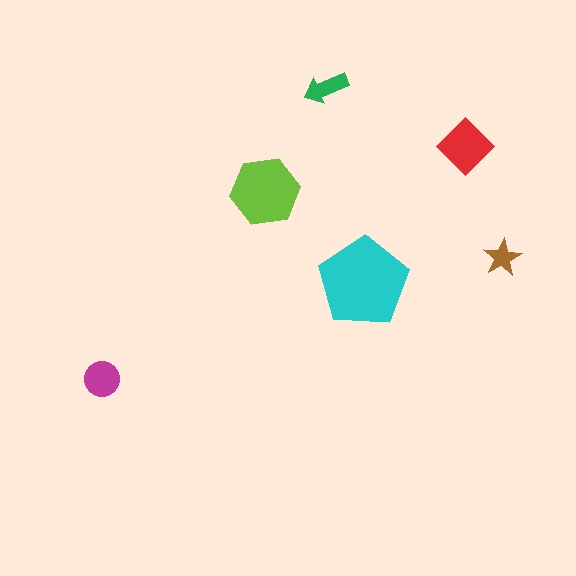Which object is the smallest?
The brown star.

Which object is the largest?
The cyan pentagon.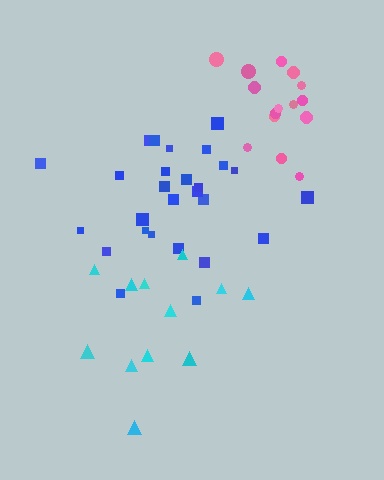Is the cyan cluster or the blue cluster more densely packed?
Blue.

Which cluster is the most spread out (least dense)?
Cyan.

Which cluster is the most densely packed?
Pink.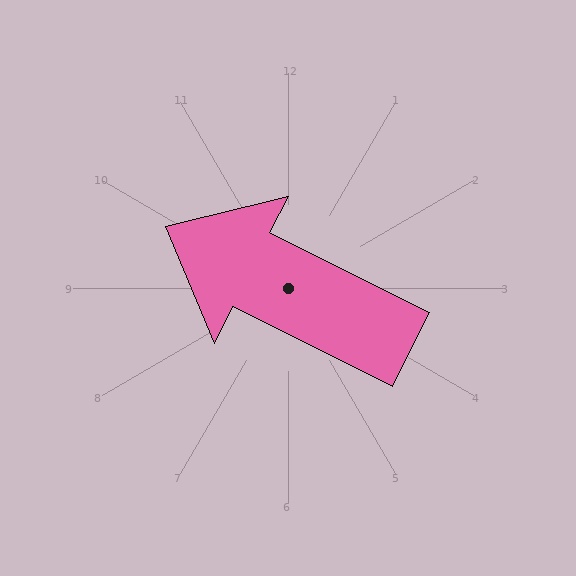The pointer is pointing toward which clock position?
Roughly 10 o'clock.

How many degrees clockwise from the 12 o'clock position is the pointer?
Approximately 297 degrees.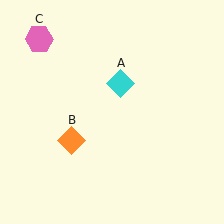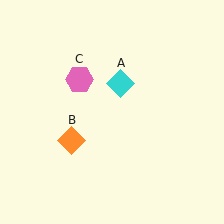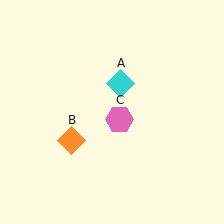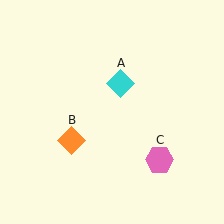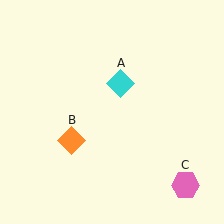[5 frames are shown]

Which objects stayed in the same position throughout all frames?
Cyan diamond (object A) and orange diamond (object B) remained stationary.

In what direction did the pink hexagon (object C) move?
The pink hexagon (object C) moved down and to the right.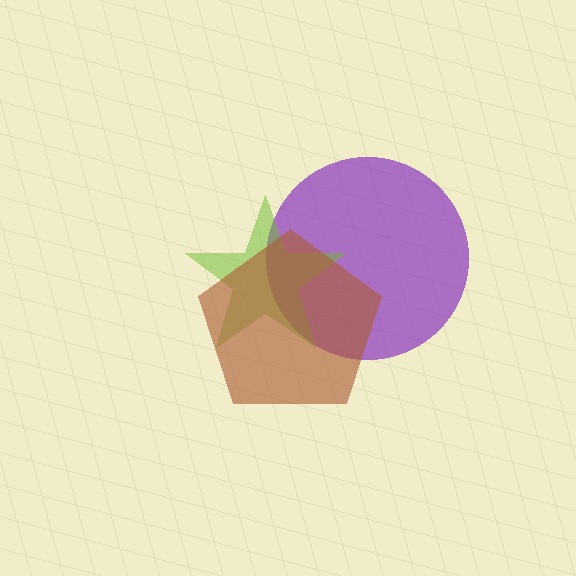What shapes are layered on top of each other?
The layered shapes are: a purple circle, a lime star, a brown pentagon.